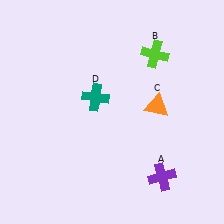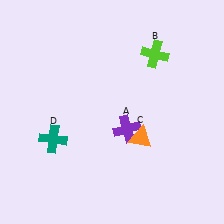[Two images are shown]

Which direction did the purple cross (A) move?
The purple cross (A) moved up.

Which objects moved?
The objects that moved are: the purple cross (A), the orange triangle (C), the teal cross (D).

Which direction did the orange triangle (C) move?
The orange triangle (C) moved down.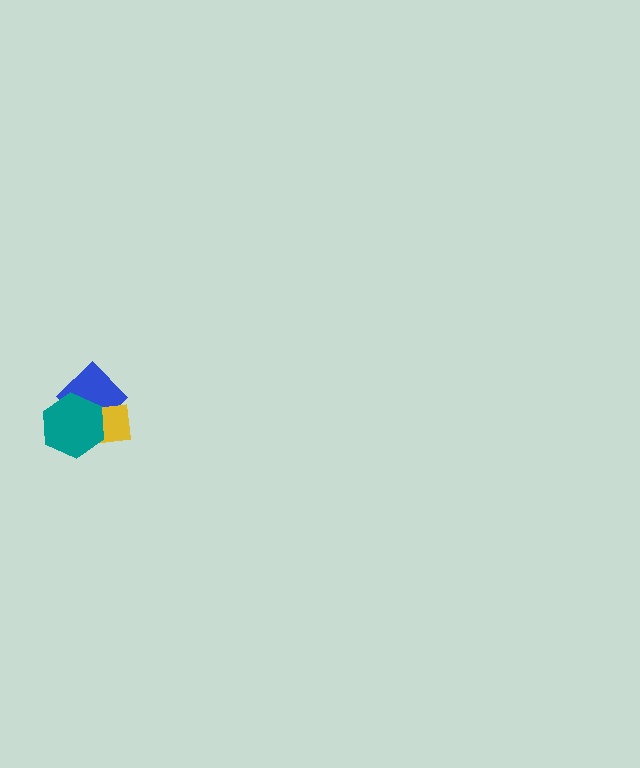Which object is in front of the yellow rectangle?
The teal hexagon is in front of the yellow rectangle.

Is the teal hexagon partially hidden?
No, no other shape covers it.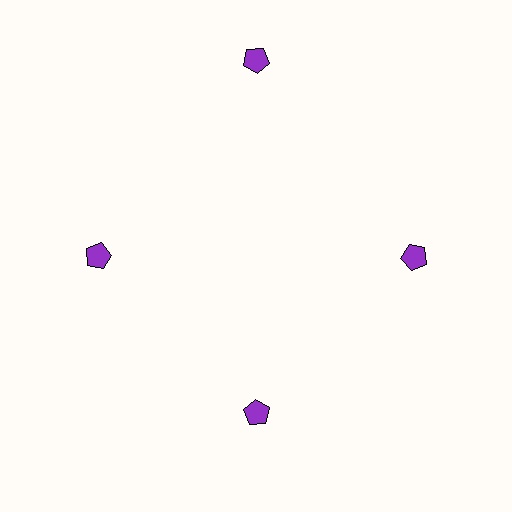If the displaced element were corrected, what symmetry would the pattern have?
It would have 4-fold rotational symmetry — the pattern would map onto itself every 90 degrees.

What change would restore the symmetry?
The symmetry would be restored by moving it inward, back onto the ring so that all 4 pentagons sit at equal angles and equal distance from the center.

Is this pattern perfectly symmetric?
No. The 4 purple pentagons are arranged in a ring, but one element near the 12 o'clock position is pushed outward from the center, breaking the 4-fold rotational symmetry.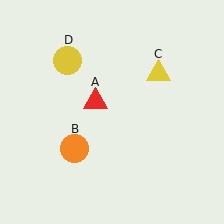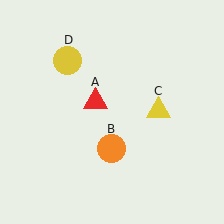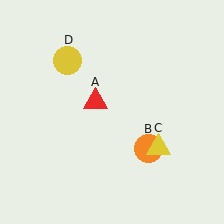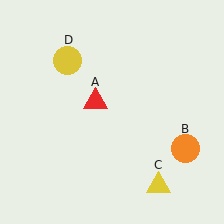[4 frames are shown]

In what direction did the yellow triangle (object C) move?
The yellow triangle (object C) moved down.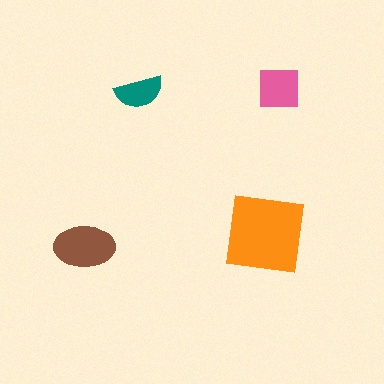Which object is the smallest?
The teal semicircle.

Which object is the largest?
The orange square.